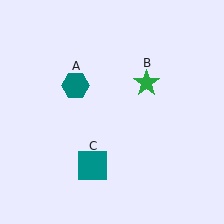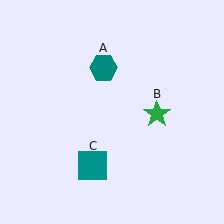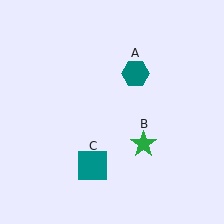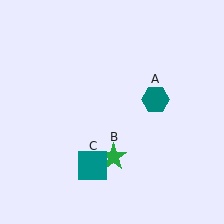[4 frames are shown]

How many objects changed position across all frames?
2 objects changed position: teal hexagon (object A), green star (object B).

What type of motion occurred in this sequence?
The teal hexagon (object A), green star (object B) rotated clockwise around the center of the scene.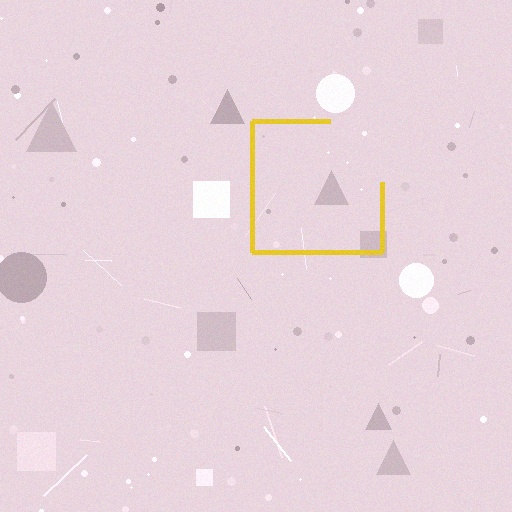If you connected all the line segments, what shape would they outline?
They would outline a square.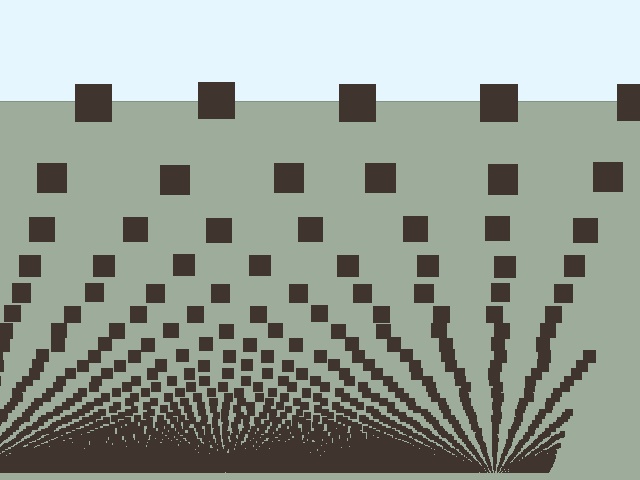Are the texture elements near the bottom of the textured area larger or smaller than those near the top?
Smaller. The gradient is inverted — elements near the bottom are smaller and denser.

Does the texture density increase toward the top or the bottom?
Density increases toward the bottom.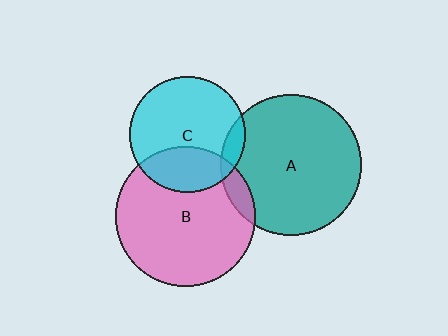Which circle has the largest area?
Circle A (teal).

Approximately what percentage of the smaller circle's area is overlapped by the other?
Approximately 30%.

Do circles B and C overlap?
Yes.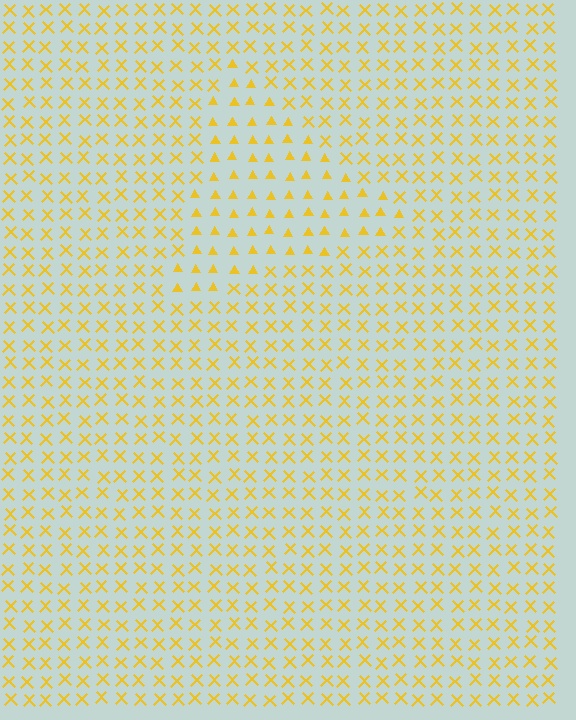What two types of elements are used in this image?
The image uses triangles inside the triangle region and X marks outside it.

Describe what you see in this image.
The image is filled with small yellow elements arranged in a uniform grid. A triangle-shaped region contains triangles, while the surrounding area contains X marks. The boundary is defined purely by the change in element shape.